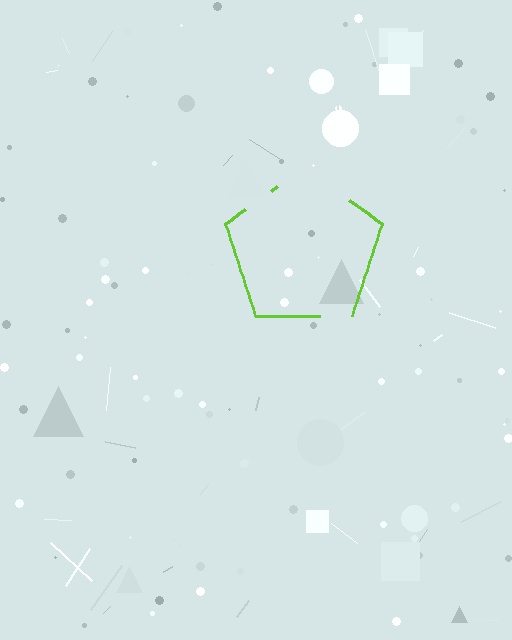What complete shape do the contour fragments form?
The contour fragments form a pentagon.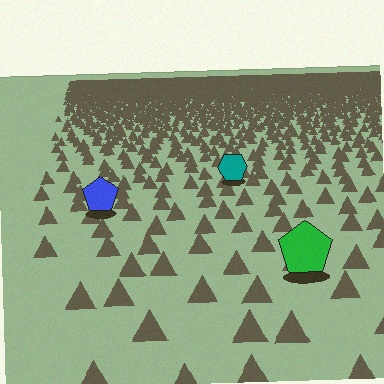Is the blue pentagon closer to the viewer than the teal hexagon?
Yes. The blue pentagon is closer — you can tell from the texture gradient: the ground texture is coarser near it.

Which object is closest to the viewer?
The green pentagon is closest. The texture marks near it are larger and more spread out.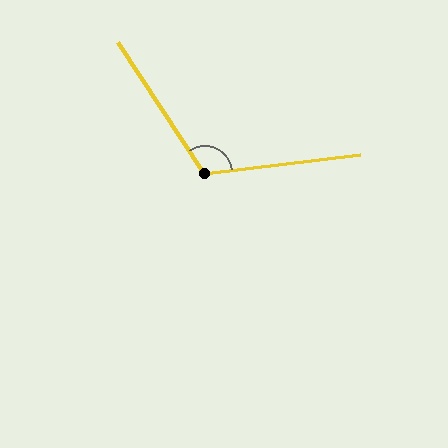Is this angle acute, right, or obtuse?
It is obtuse.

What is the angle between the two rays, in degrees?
Approximately 117 degrees.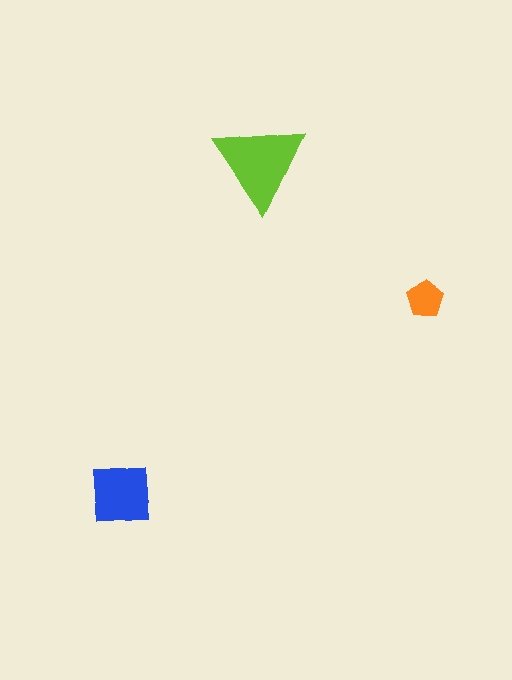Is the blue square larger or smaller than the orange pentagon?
Larger.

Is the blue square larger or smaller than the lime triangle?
Smaller.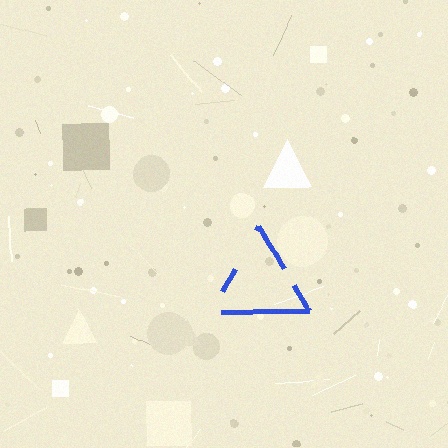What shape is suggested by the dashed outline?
The dashed outline suggests a triangle.